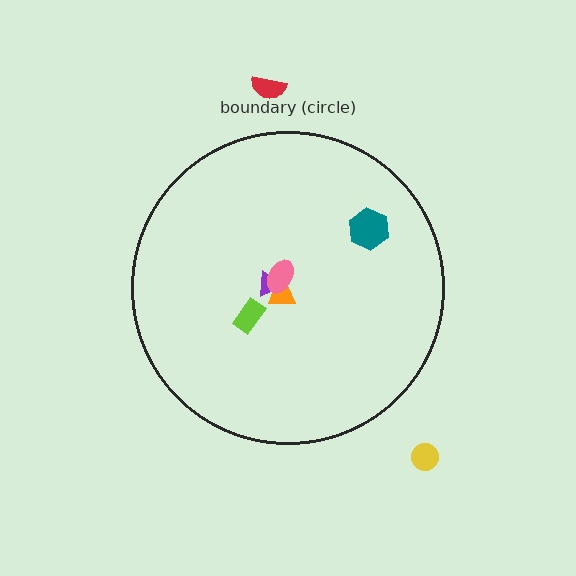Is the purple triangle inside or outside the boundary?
Inside.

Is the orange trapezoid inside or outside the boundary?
Inside.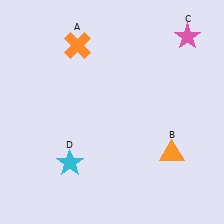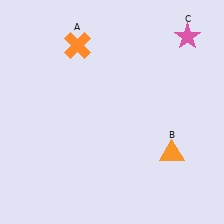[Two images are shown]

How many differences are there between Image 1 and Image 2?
There is 1 difference between the two images.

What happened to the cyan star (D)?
The cyan star (D) was removed in Image 2. It was in the bottom-left area of Image 1.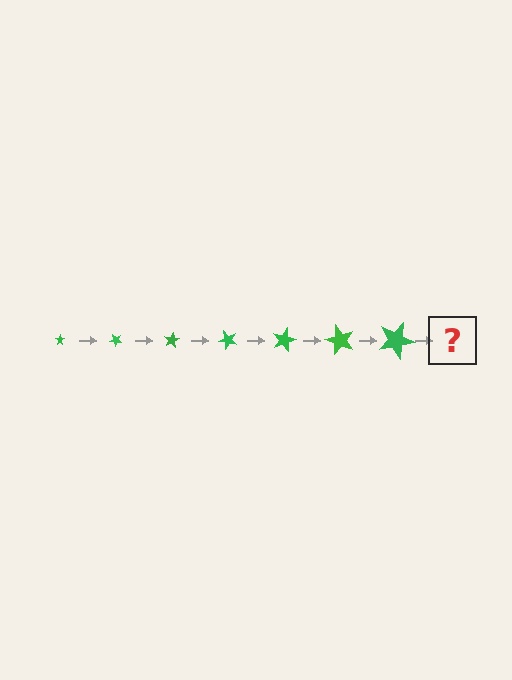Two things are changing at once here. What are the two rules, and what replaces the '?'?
The two rules are that the star grows larger each step and it rotates 40 degrees each step. The '?' should be a star, larger than the previous one and rotated 280 degrees from the start.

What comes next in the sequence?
The next element should be a star, larger than the previous one and rotated 280 degrees from the start.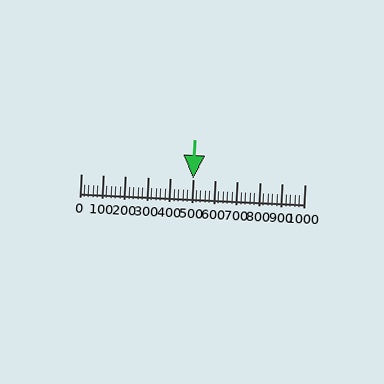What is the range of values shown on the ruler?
The ruler shows values from 0 to 1000.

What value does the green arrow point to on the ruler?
The green arrow points to approximately 500.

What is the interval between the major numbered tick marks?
The major tick marks are spaced 100 units apart.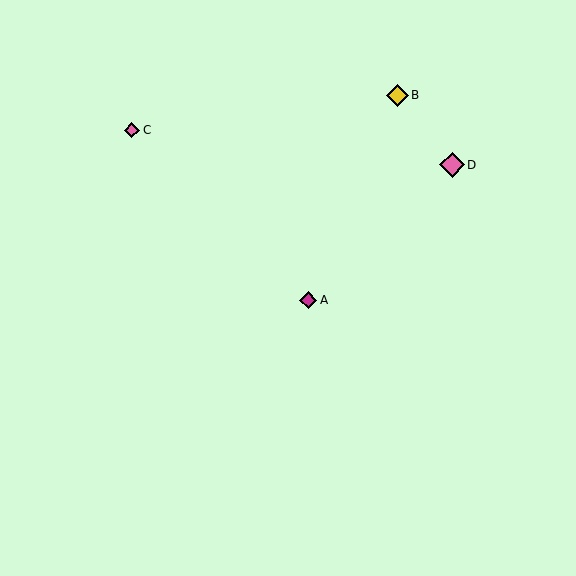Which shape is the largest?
The pink diamond (labeled D) is the largest.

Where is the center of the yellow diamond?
The center of the yellow diamond is at (398, 95).